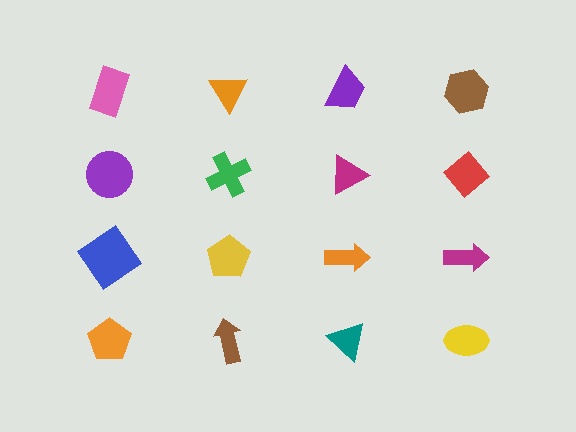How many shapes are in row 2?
4 shapes.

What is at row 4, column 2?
A brown arrow.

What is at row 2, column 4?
A red diamond.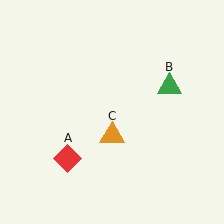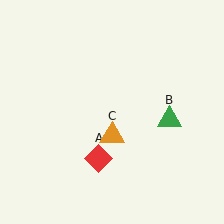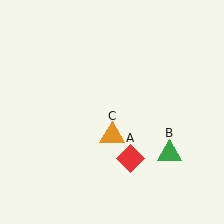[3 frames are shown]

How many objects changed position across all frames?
2 objects changed position: red diamond (object A), green triangle (object B).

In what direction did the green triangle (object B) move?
The green triangle (object B) moved down.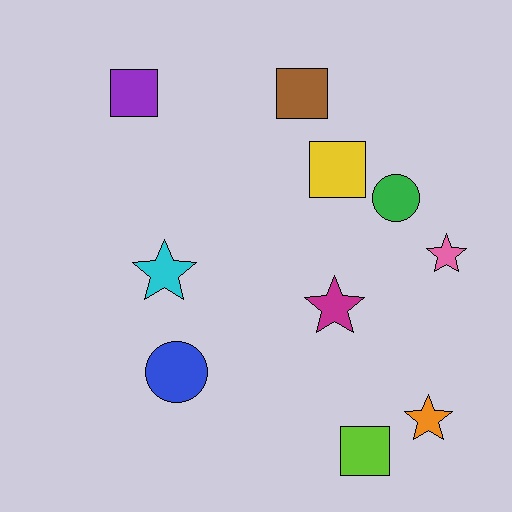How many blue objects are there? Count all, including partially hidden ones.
There is 1 blue object.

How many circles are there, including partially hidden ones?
There are 2 circles.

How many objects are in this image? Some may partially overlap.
There are 10 objects.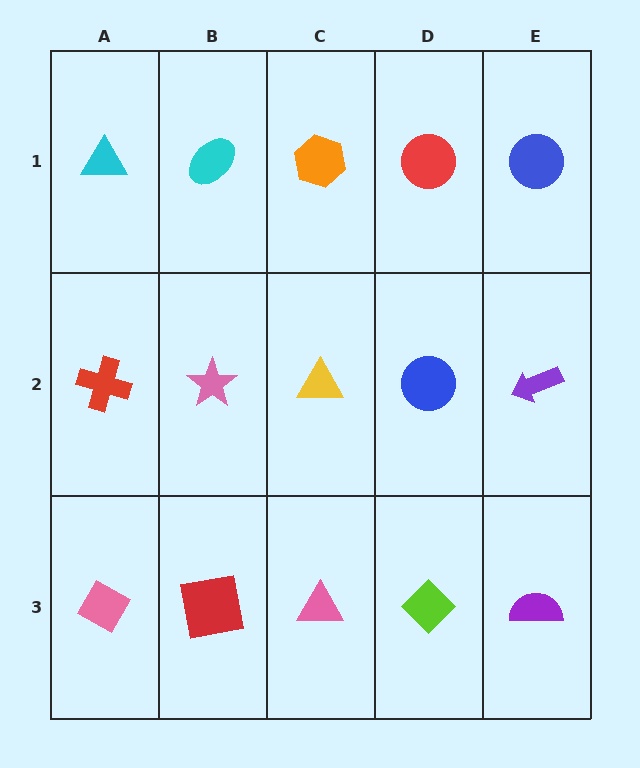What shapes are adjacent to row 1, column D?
A blue circle (row 2, column D), an orange hexagon (row 1, column C), a blue circle (row 1, column E).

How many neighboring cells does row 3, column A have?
2.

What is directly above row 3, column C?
A yellow triangle.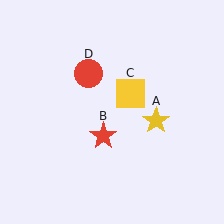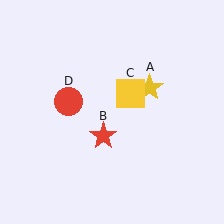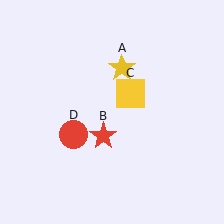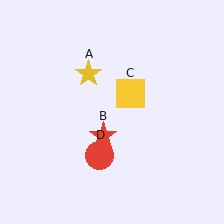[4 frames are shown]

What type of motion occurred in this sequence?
The yellow star (object A), red circle (object D) rotated counterclockwise around the center of the scene.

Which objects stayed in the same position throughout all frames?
Red star (object B) and yellow square (object C) remained stationary.